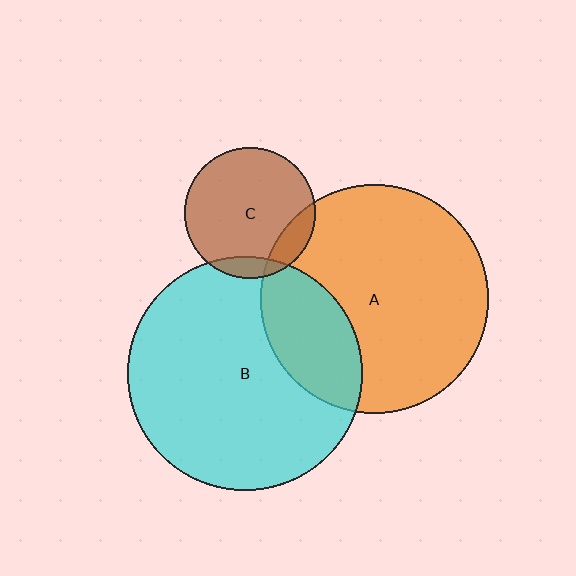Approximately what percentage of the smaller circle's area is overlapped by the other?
Approximately 15%.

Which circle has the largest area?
Circle B (cyan).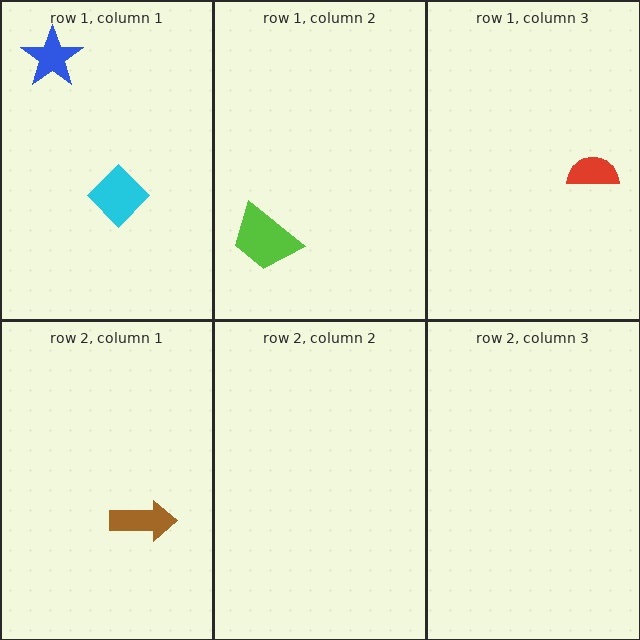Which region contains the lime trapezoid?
The row 1, column 2 region.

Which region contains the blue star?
The row 1, column 1 region.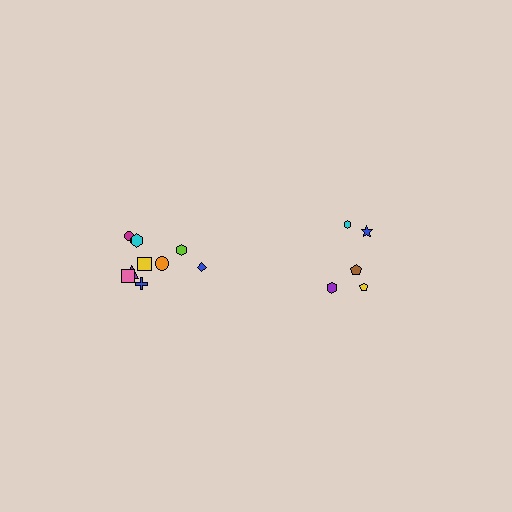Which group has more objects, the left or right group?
The left group.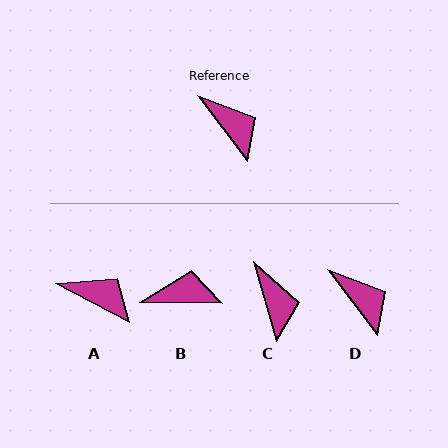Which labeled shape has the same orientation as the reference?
D.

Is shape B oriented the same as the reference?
No, it is off by about 53 degrees.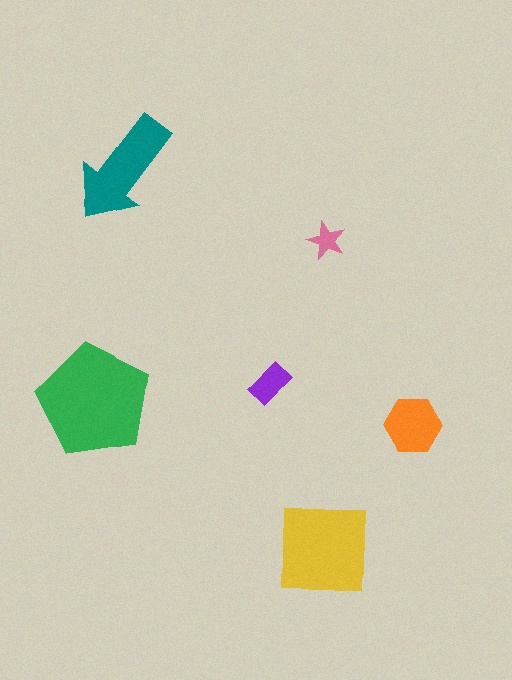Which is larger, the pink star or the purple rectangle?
The purple rectangle.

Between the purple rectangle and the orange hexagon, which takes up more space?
The orange hexagon.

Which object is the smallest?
The pink star.